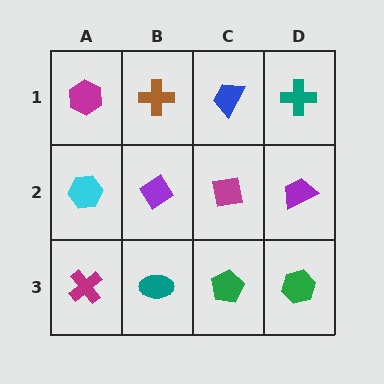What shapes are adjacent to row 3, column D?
A purple trapezoid (row 2, column D), a green pentagon (row 3, column C).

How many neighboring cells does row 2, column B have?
4.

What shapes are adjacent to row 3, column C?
A magenta square (row 2, column C), a teal ellipse (row 3, column B), a green hexagon (row 3, column D).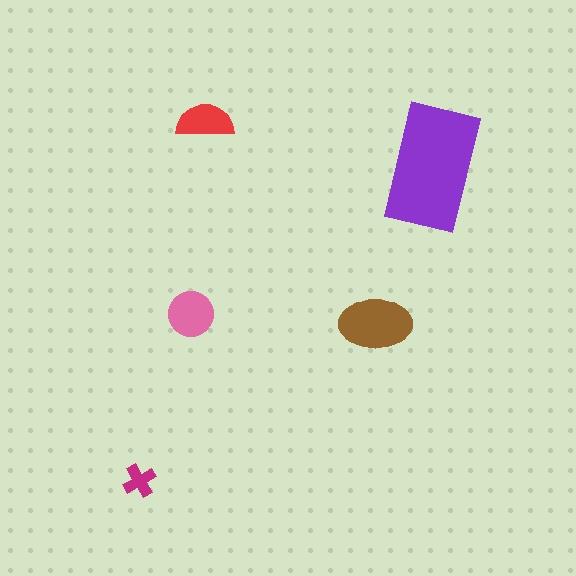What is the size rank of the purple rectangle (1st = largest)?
1st.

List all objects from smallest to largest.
The magenta cross, the red semicircle, the pink circle, the brown ellipse, the purple rectangle.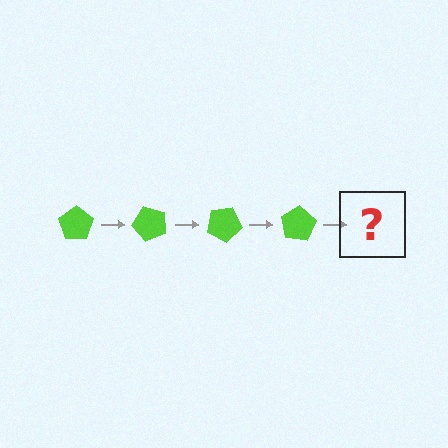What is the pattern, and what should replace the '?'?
The pattern is that the pentagon rotates 50 degrees each step. The '?' should be a lime pentagon rotated 200 degrees.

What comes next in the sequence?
The next element should be a lime pentagon rotated 200 degrees.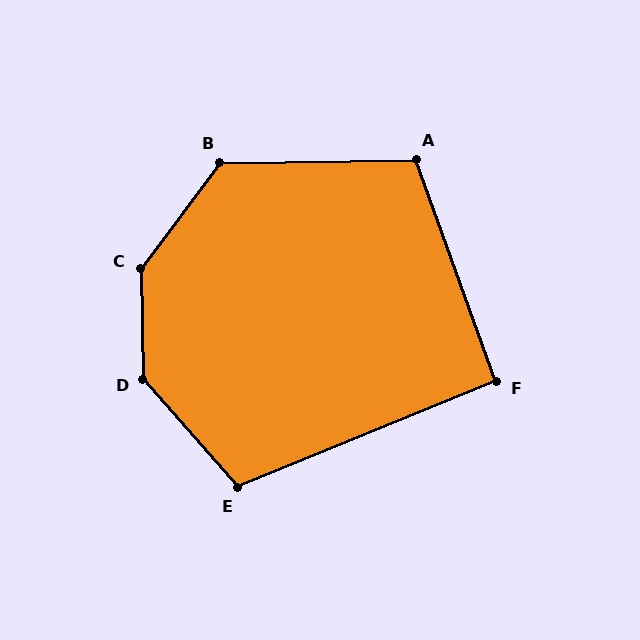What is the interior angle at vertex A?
Approximately 109 degrees (obtuse).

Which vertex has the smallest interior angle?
F, at approximately 92 degrees.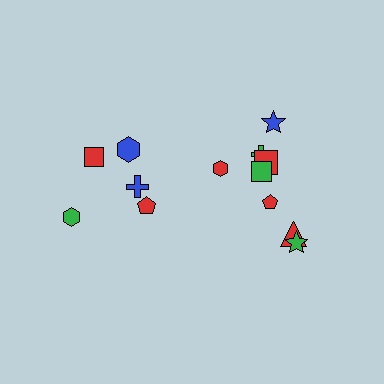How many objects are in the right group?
There are 8 objects.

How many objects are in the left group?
There are 5 objects.